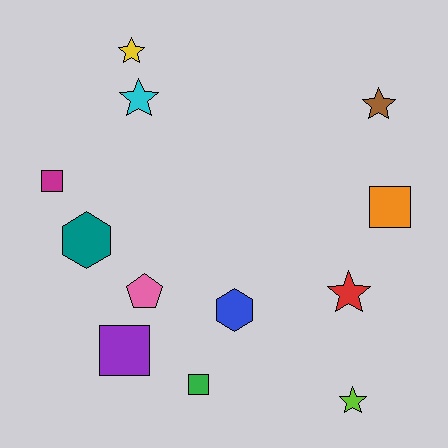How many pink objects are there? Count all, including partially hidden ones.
There is 1 pink object.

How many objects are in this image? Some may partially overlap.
There are 12 objects.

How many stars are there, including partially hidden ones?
There are 5 stars.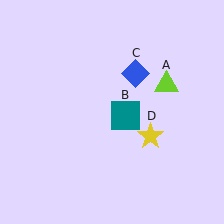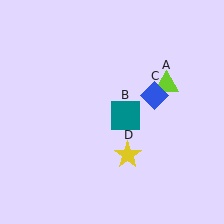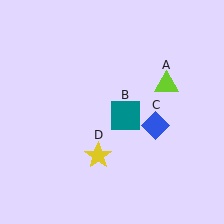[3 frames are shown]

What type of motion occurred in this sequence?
The blue diamond (object C), yellow star (object D) rotated clockwise around the center of the scene.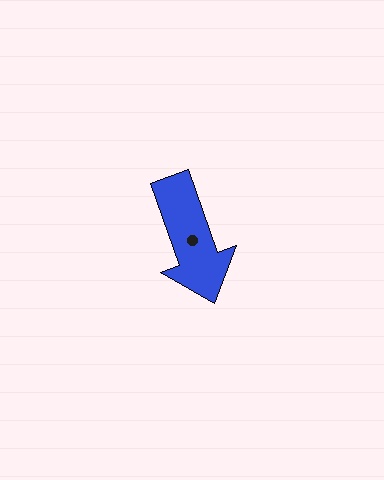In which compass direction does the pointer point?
South.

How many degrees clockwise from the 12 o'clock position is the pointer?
Approximately 160 degrees.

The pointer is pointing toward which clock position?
Roughly 5 o'clock.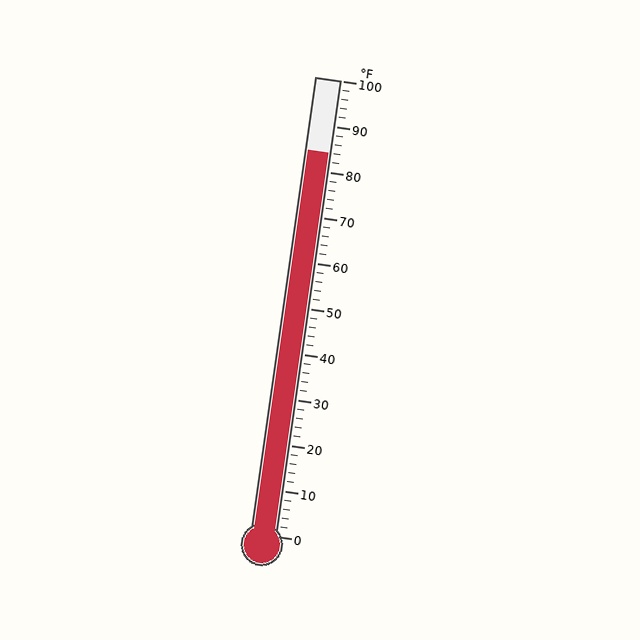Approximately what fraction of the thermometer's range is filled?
The thermometer is filled to approximately 85% of its range.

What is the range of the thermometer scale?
The thermometer scale ranges from 0°F to 100°F.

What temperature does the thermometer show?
The thermometer shows approximately 84°F.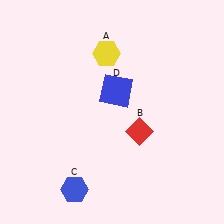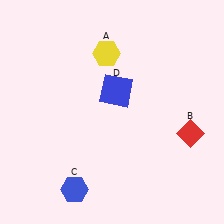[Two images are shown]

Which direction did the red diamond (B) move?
The red diamond (B) moved right.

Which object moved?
The red diamond (B) moved right.